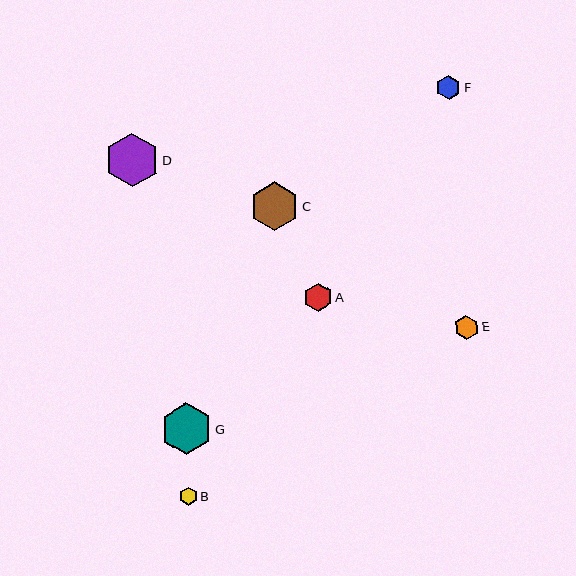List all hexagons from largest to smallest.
From largest to smallest: D, G, C, A, F, E, B.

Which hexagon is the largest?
Hexagon D is the largest with a size of approximately 54 pixels.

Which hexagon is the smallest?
Hexagon B is the smallest with a size of approximately 18 pixels.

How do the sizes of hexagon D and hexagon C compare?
Hexagon D and hexagon C are approximately the same size.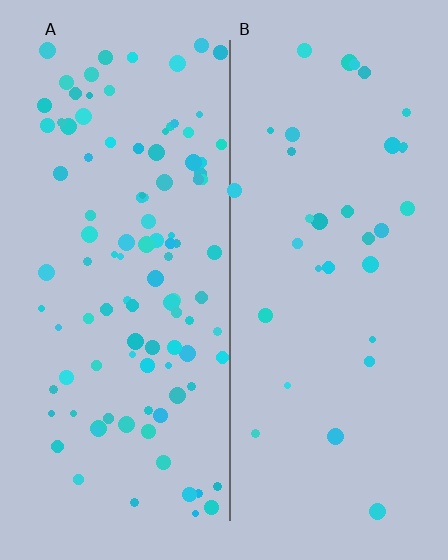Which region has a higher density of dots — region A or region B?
A (the left).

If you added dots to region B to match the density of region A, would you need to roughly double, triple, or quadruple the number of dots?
Approximately triple.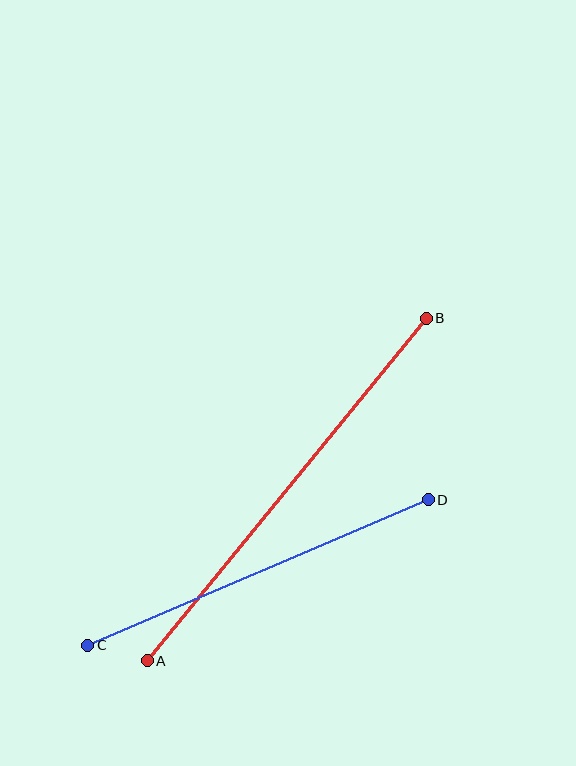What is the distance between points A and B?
The distance is approximately 442 pixels.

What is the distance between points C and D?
The distance is approximately 370 pixels.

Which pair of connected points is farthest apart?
Points A and B are farthest apart.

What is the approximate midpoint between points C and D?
The midpoint is at approximately (258, 572) pixels.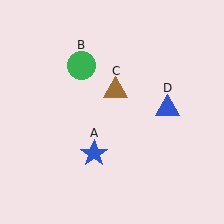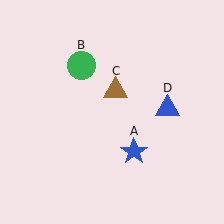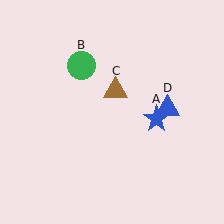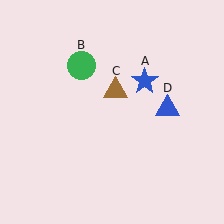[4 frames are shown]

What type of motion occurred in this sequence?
The blue star (object A) rotated counterclockwise around the center of the scene.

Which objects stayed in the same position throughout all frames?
Green circle (object B) and brown triangle (object C) and blue triangle (object D) remained stationary.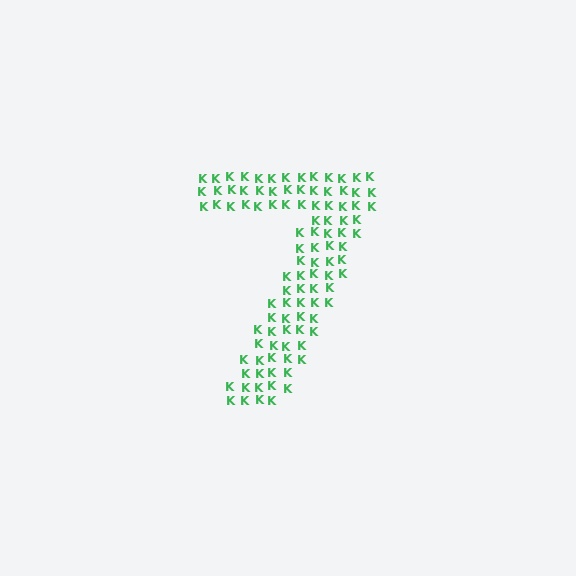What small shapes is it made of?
It is made of small letter K's.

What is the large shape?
The large shape is the digit 7.